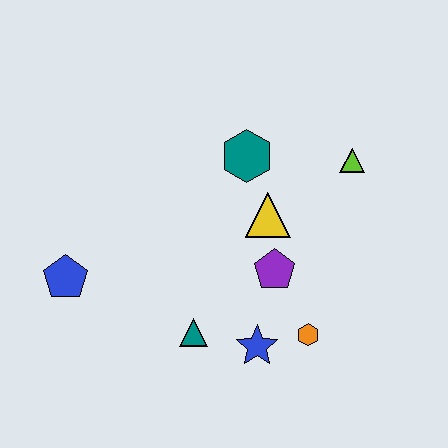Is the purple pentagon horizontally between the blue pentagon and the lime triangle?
Yes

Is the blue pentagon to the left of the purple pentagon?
Yes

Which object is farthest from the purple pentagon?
The blue pentagon is farthest from the purple pentagon.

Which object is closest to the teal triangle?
The blue star is closest to the teal triangle.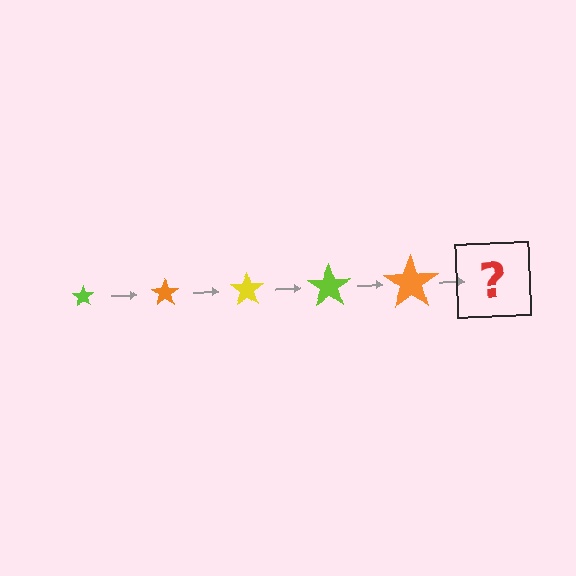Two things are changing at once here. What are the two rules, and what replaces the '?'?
The two rules are that the star grows larger each step and the color cycles through lime, orange, and yellow. The '?' should be a yellow star, larger than the previous one.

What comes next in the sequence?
The next element should be a yellow star, larger than the previous one.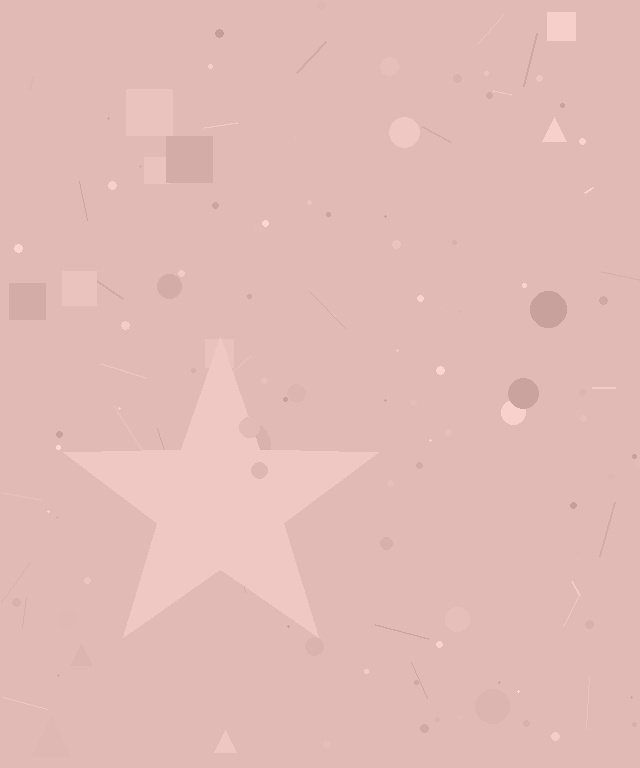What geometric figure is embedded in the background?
A star is embedded in the background.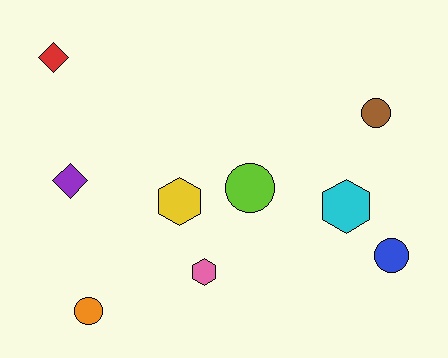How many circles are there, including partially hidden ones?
There are 4 circles.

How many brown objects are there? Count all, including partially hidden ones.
There is 1 brown object.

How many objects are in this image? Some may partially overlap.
There are 9 objects.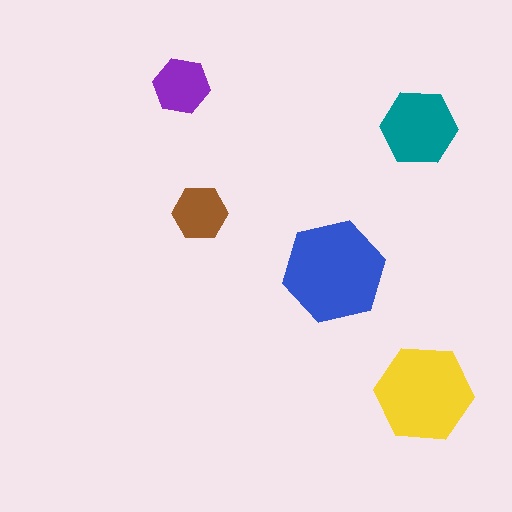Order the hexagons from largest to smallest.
the blue one, the yellow one, the teal one, the purple one, the brown one.